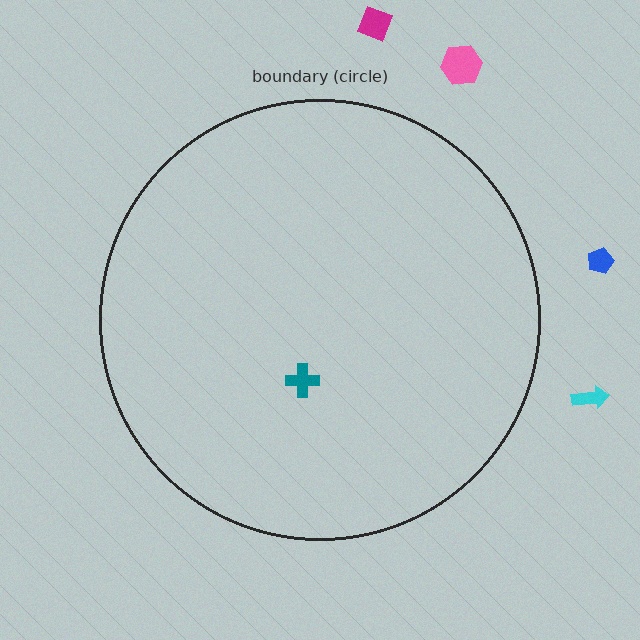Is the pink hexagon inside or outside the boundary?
Outside.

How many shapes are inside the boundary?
1 inside, 4 outside.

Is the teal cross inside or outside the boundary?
Inside.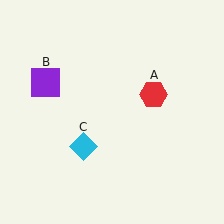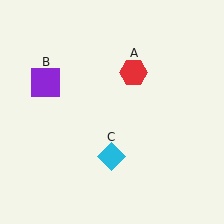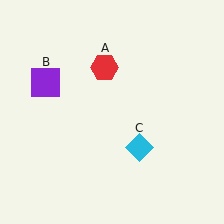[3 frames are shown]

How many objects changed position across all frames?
2 objects changed position: red hexagon (object A), cyan diamond (object C).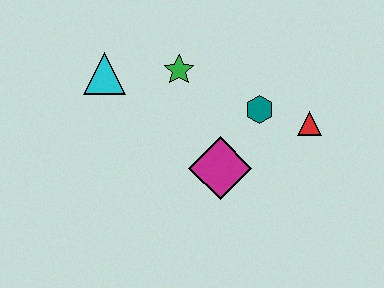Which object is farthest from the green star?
The red triangle is farthest from the green star.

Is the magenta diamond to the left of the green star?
No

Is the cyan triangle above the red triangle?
Yes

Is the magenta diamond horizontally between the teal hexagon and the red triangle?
No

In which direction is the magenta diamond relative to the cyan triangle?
The magenta diamond is to the right of the cyan triangle.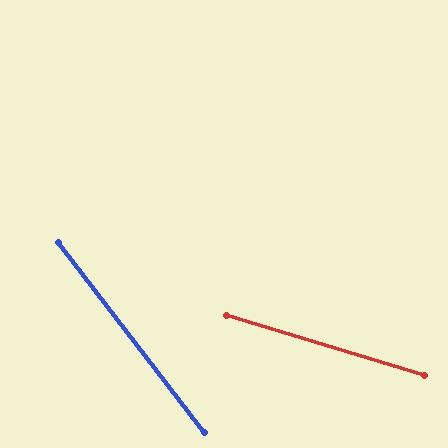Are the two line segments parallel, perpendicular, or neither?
Neither parallel nor perpendicular — they differ by about 35°.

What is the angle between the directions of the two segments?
Approximately 35 degrees.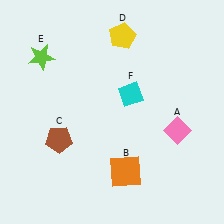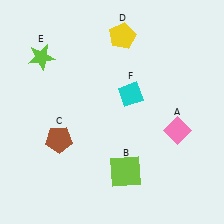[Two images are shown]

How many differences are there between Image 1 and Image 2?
There is 1 difference between the two images.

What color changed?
The square (B) changed from orange in Image 1 to lime in Image 2.